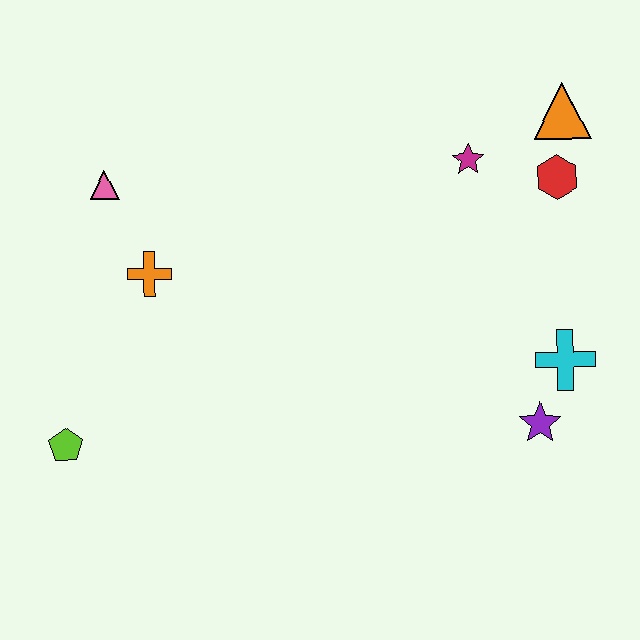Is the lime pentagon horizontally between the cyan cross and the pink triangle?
No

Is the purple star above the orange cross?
No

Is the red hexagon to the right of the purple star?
Yes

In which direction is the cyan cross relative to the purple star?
The cyan cross is above the purple star.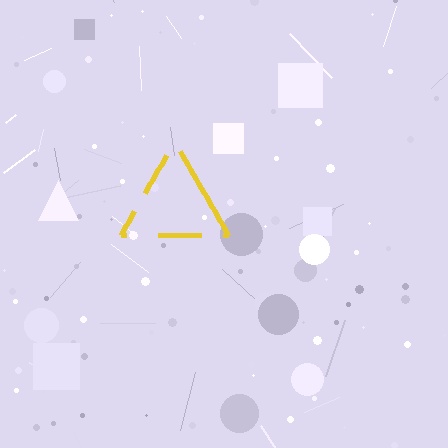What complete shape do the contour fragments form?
The contour fragments form a triangle.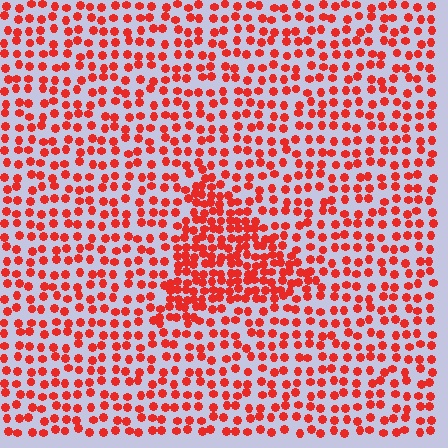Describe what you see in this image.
The image contains small red elements arranged at two different densities. A triangle-shaped region is visible where the elements are more densely packed than the surrounding area.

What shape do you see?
I see a triangle.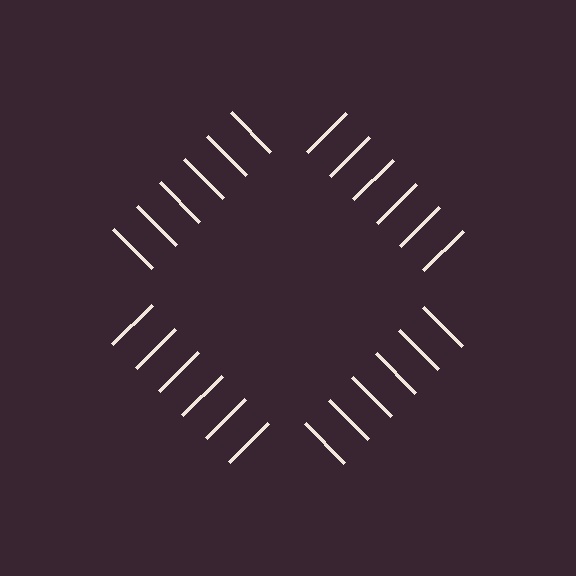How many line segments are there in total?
24 — 6 along each of the 4 edges.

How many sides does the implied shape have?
4 sides — the line-ends trace a square.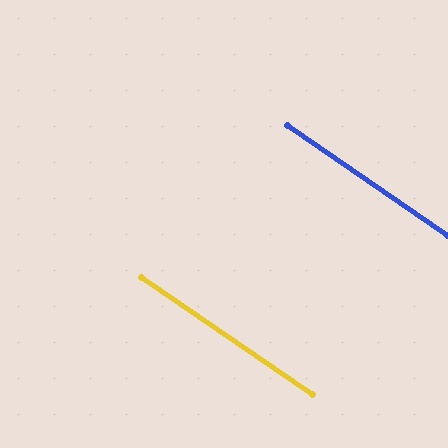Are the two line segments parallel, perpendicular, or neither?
Parallel — their directions differ by only 0.3°.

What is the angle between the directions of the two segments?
Approximately 0 degrees.